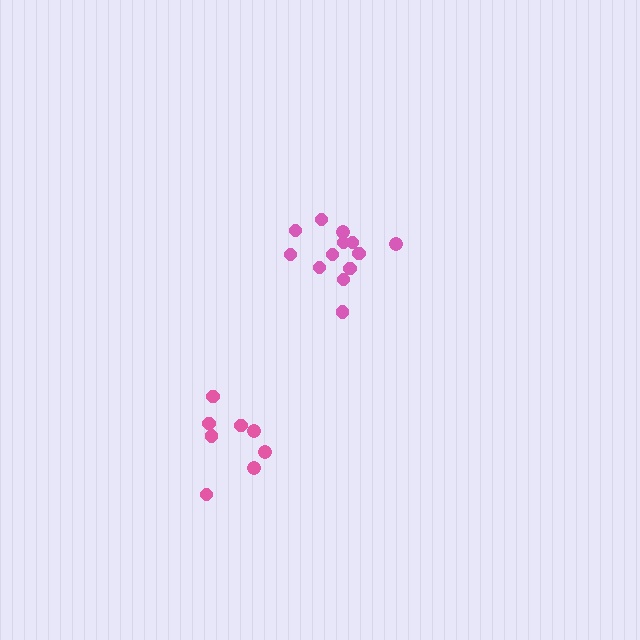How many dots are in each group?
Group 1: 8 dots, Group 2: 13 dots (21 total).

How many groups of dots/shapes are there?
There are 2 groups.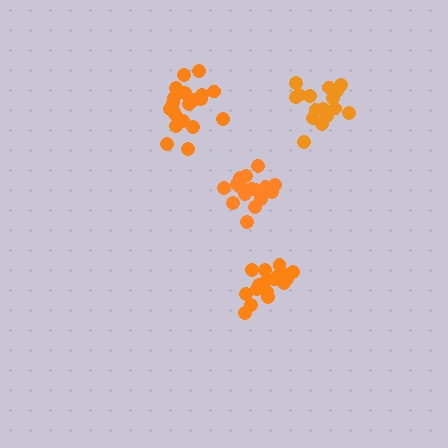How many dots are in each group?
Group 1: 18 dots, Group 2: 21 dots, Group 3: 17 dots, Group 4: 16 dots (72 total).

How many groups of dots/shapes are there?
There are 4 groups.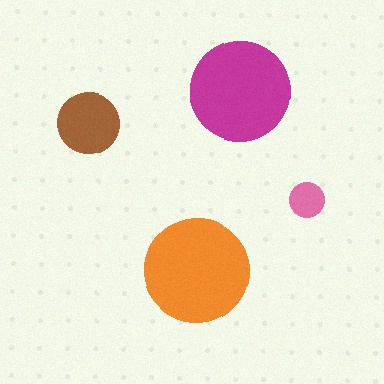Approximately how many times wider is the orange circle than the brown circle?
About 1.5 times wider.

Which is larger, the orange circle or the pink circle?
The orange one.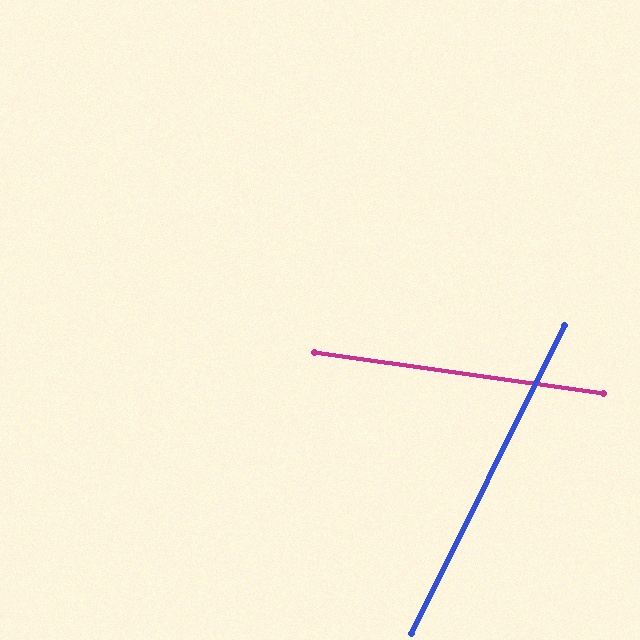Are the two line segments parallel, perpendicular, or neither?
Neither parallel nor perpendicular — they differ by about 72°.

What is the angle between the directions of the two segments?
Approximately 72 degrees.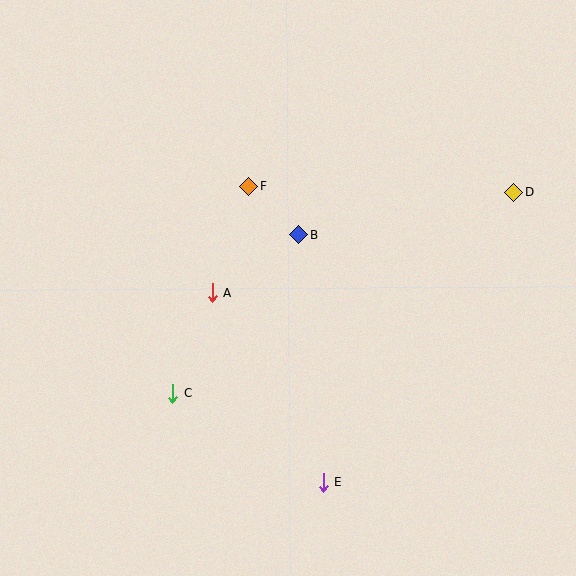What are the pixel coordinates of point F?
Point F is at (249, 186).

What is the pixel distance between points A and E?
The distance between A and E is 219 pixels.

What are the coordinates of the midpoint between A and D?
The midpoint between A and D is at (363, 243).